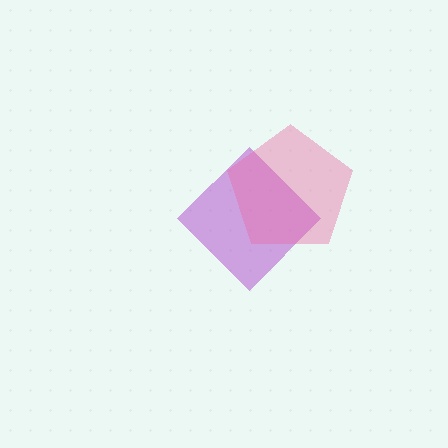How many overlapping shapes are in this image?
There are 2 overlapping shapes in the image.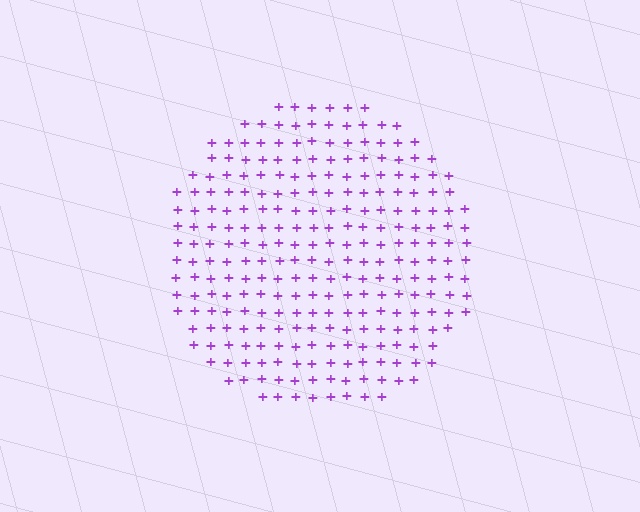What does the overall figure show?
The overall figure shows a circle.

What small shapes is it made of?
It is made of small plus signs.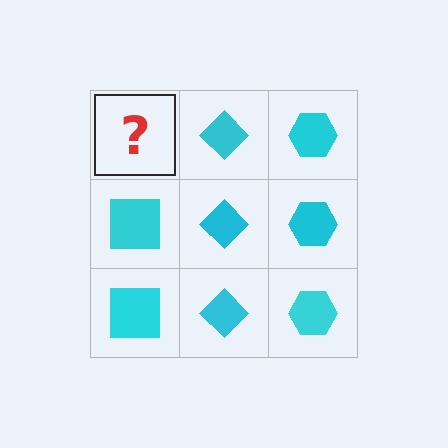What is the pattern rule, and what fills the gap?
The rule is that each column has a consistent shape. The gap should be filled with a cyan square.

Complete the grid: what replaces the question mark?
The question mark should be replaced with a cyan square.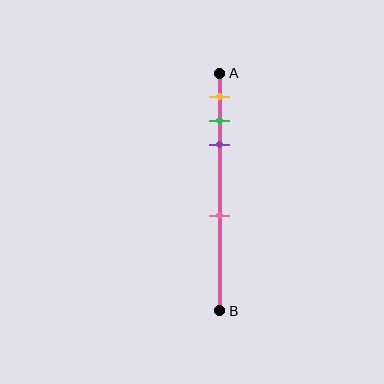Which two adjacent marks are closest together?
The green and purple marks are the closest adjacent pair.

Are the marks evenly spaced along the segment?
No, the marks are not evenly spaced.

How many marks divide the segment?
There are 4 marks dividing the segment.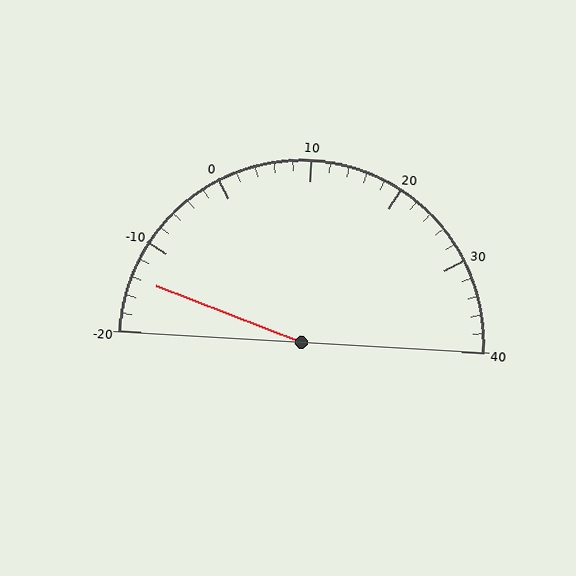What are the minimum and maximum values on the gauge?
The gauge ranges from -20 to 40.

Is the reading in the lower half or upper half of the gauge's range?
The reading is in the lower half of the range (-20 to 40).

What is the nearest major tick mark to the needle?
The nearest major tick mark is -10.